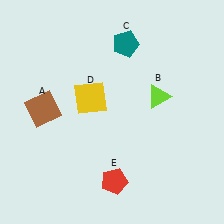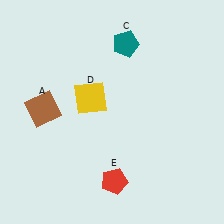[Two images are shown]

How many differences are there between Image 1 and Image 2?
There is 1 difference between the two images.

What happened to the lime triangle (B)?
The lime triangle (B) was removed in Image 2. It was in the top-right area of Image 1.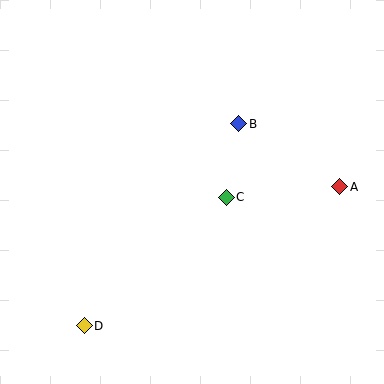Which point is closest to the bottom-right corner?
Point A is closest to the bottom-right corner.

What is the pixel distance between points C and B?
The distance between C and B is 75 pixels.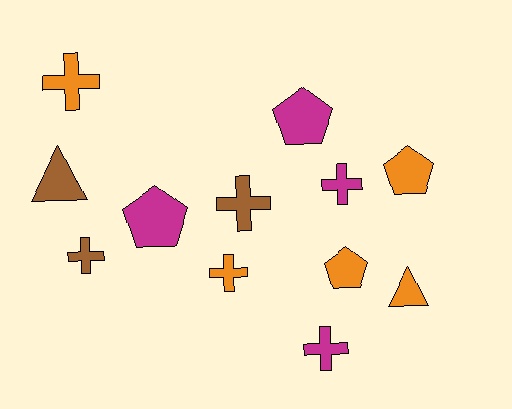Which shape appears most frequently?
Cross, with 6 objects.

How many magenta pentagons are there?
There are 2 magenta pentagons.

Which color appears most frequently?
Orange, with 5 objects.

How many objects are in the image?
There are 12 objects.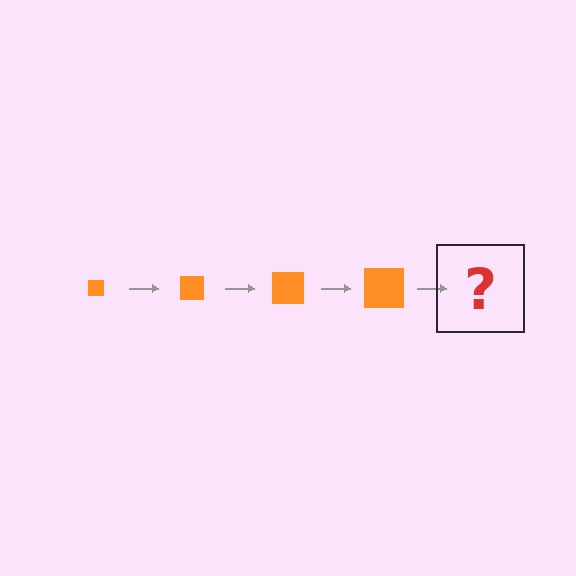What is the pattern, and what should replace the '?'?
The pattern is that the square gets progressively larger each step. The '?' should be an orange square, larger than the previous one.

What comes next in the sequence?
The next element should be an orange square, larger than the previous one.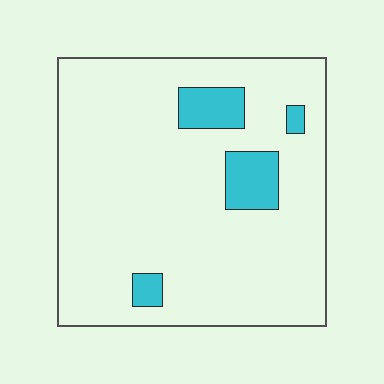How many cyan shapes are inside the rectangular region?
4.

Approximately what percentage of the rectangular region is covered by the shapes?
Approximately 10%.